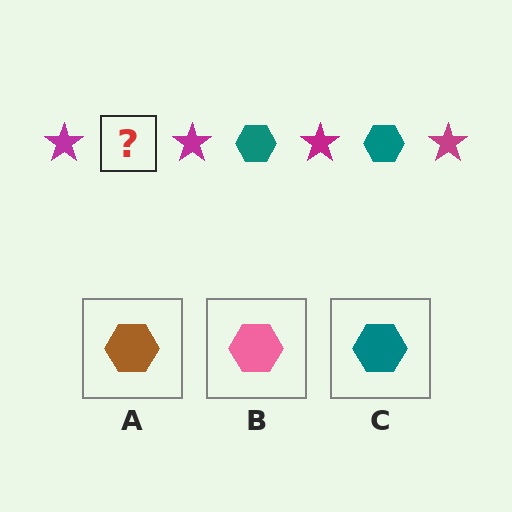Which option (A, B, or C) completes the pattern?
C.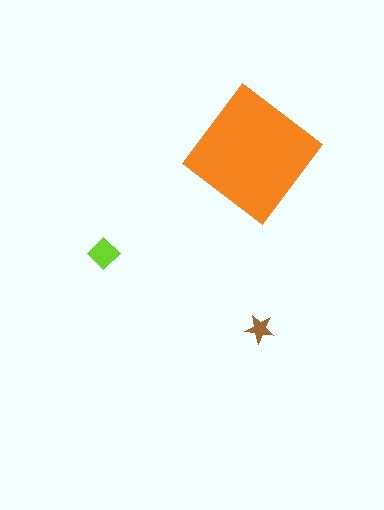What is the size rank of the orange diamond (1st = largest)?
1st.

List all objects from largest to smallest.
The orange diamond, the lime diamond, the brown star.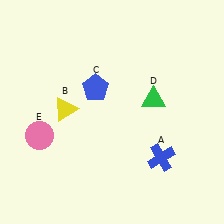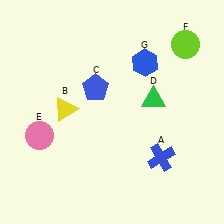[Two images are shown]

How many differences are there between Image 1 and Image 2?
There are 2 differences between the two images.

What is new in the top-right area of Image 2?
A lime circle (F) was added in the top-right area of Image 2.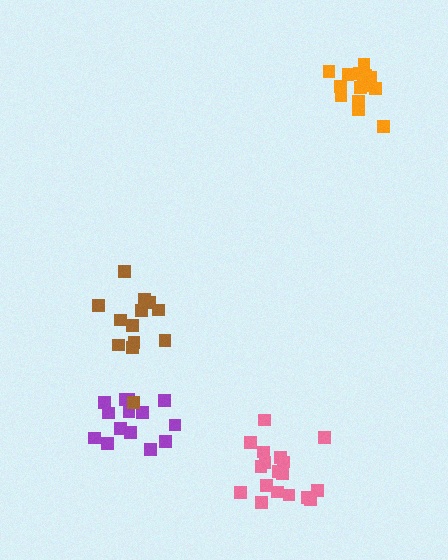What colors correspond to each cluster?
The clusters are colored: purple, pink, orange, brown.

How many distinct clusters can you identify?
There are 4 distinct clusters.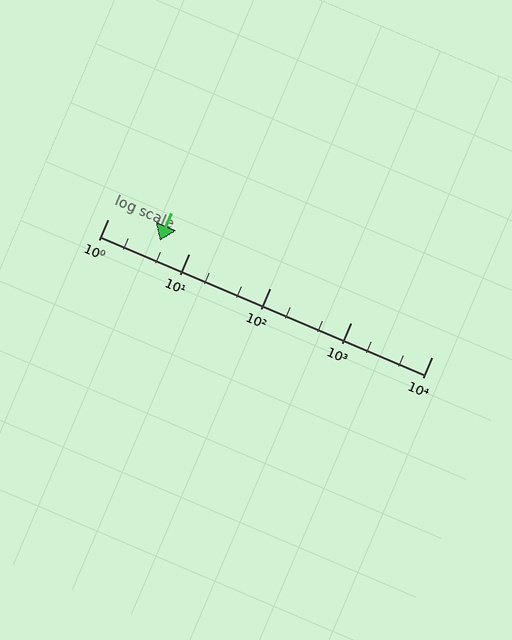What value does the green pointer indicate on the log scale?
The pointer indicates approximately 4.4.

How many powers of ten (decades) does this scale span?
The scale spans 4 decades, from 1 to 10000.